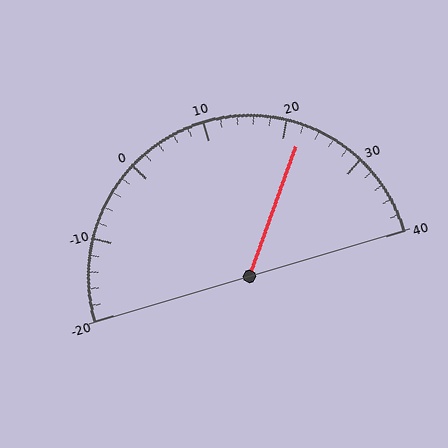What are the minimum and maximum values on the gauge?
The gauge ranges from -20 to 40.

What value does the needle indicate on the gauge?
The needle indicates approximately 22.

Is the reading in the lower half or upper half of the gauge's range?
The reading is in the upper half of the range (-20 to 40).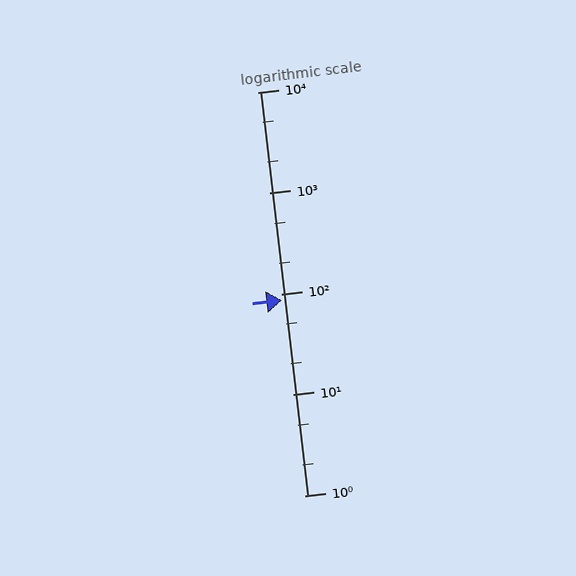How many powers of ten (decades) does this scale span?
The scale spans 4 decades, from 1 to 10000.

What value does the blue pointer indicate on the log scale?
The pointer indicates approximately 87.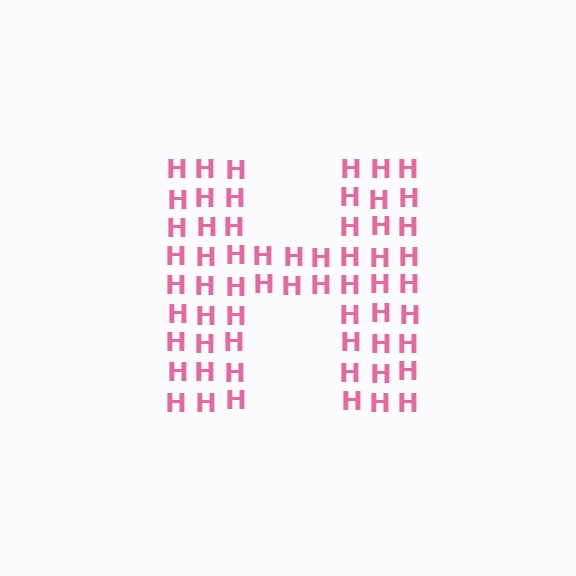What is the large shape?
The large shape is the letter H.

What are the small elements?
The small elements are letter H's.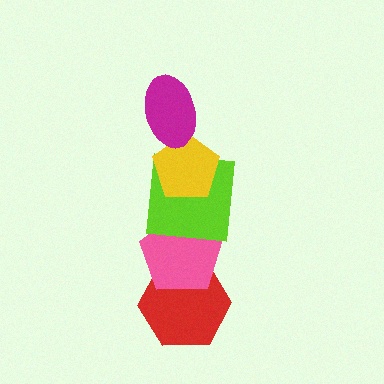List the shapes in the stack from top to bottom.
From top to bottom: the magenta ellipse, the yellow pentagon, the lime square, the pink pentagon, the red hexagon.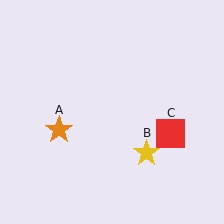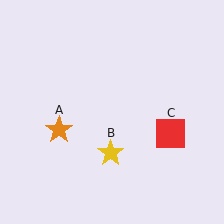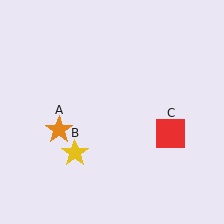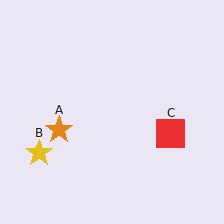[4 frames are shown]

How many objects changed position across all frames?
1 object changed position: yellow star (object B).